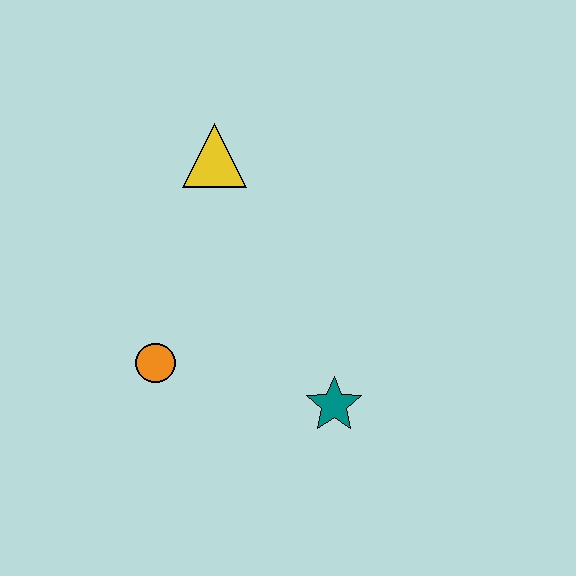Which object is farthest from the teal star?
The yellow triangle is farthest from the teal star.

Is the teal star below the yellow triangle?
Yes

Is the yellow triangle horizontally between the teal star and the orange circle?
Yes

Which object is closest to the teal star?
The orange circle is closest to the teal star.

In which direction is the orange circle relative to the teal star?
The orange circle is to the left of the teal star.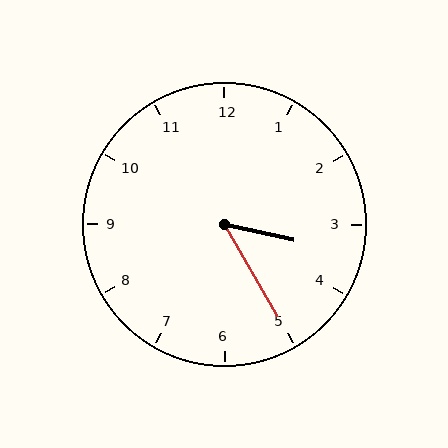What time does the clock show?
3:25.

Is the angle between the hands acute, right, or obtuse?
It is acute.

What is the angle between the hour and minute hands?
Approximately 48 degrees.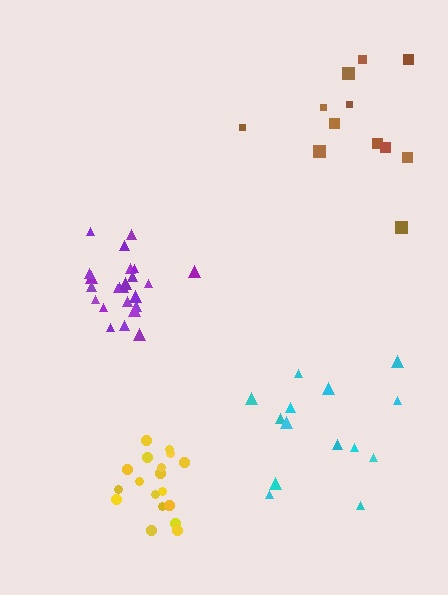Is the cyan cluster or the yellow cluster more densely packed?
Yellow.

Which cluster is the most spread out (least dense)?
Cyan.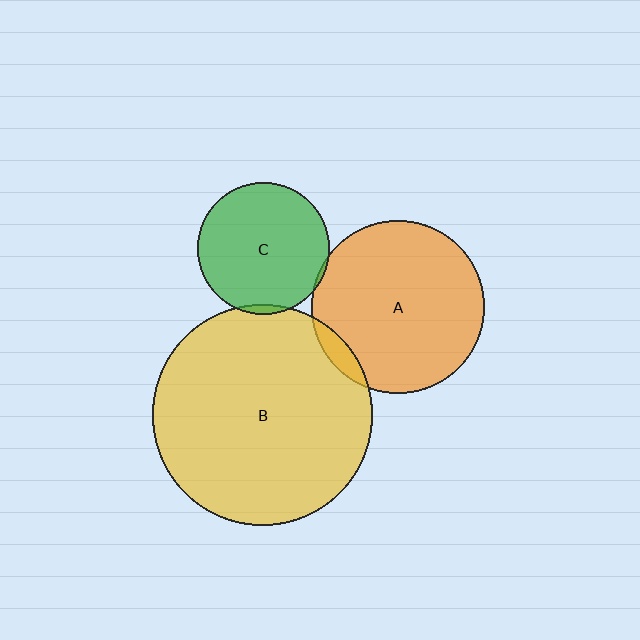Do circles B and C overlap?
Yes.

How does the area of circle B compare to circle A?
Approximately 1.6 times.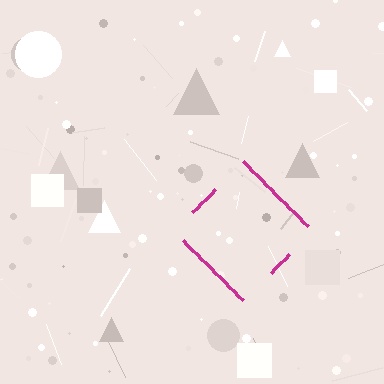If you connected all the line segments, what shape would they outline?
They would outline a diamond.